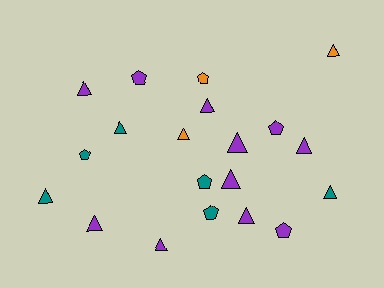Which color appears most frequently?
Purple, with 11 objects.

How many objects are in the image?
There are 20 objects.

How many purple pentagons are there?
There are 3 purple pentagons.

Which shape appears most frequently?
Triangle, with 13 objects.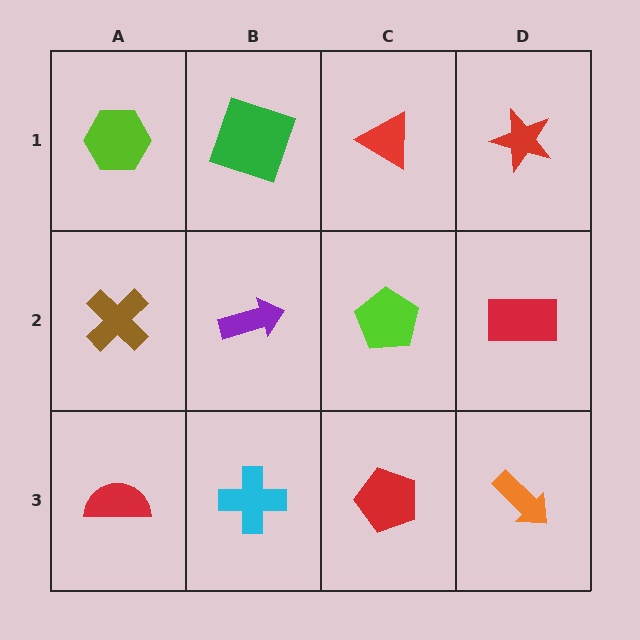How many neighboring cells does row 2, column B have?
4.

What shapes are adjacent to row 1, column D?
A red rectangle (row 2, column D), a red triangle (row 1, column C).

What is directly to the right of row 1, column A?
A green square.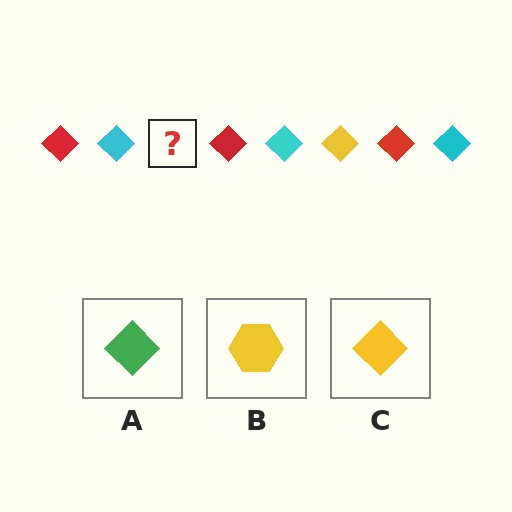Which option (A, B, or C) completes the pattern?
C.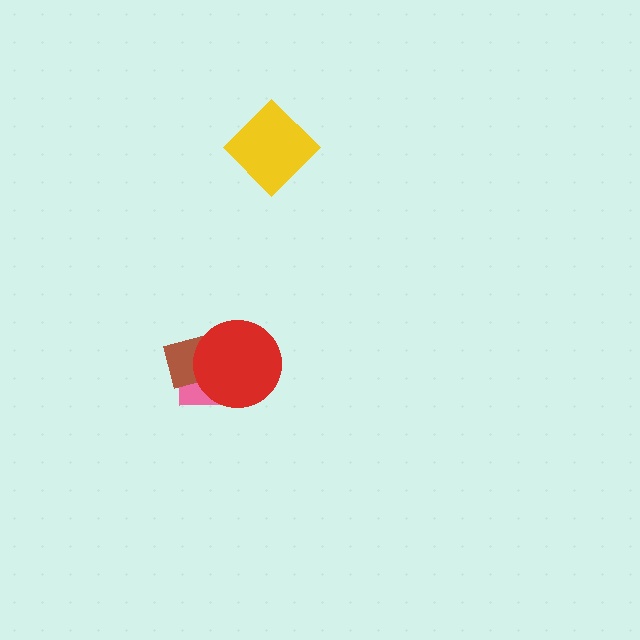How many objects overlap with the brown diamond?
2 objects overlap with the brown diamond.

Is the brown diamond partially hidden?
Yes, it is partially covered by another shape.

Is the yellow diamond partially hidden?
No, no other shape covers it.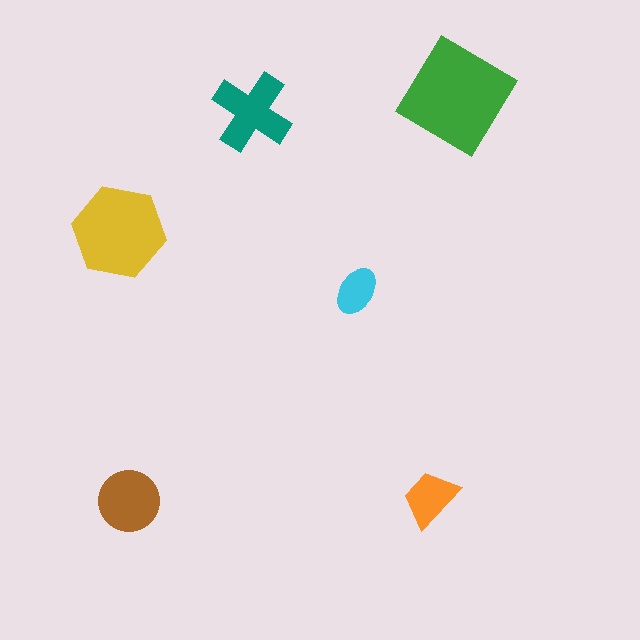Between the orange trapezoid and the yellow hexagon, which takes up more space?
The yellow hexagon.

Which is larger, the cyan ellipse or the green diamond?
The green diamond.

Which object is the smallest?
The cyan ellipse.